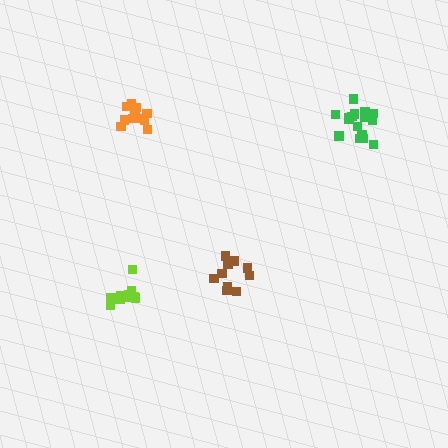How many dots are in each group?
Group 1: 11 dots, Group 2: 11 dots, Group 3: 17 dots, Group 4: 14 dots (53 total).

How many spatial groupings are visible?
There are 4 spatial groupings.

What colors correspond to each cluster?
The clusters are colored: orange, brown, green, lime.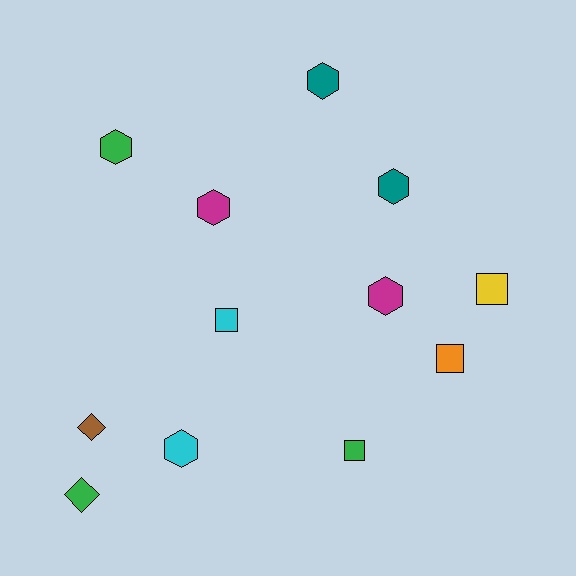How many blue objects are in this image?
There are no blue objects.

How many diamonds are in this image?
There are 2 diamonds.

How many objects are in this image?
There are 12 objects.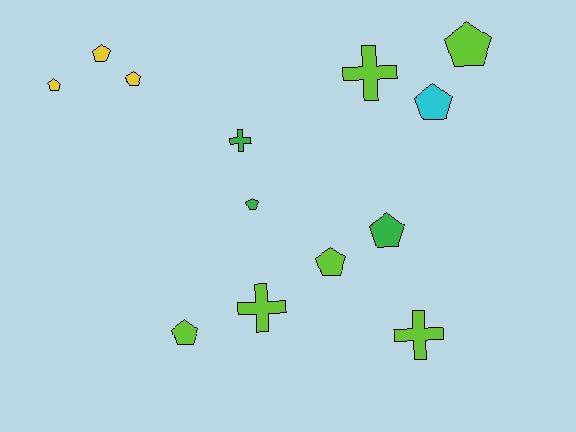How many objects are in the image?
There are 13 objects.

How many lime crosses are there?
There are 3 lime crosses.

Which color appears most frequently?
Lime, with 6 objects.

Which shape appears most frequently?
Pentagon, with 9 objects.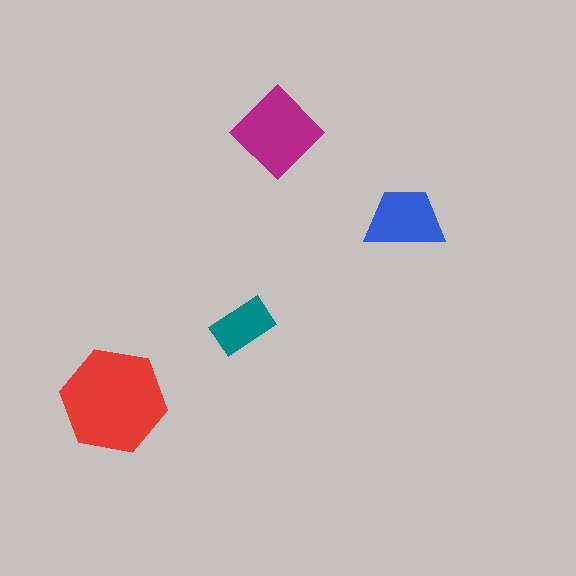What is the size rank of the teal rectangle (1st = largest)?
4th.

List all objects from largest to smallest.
The red hexagon, the magenta diamond, the blue trapezoid, the teal rectangle.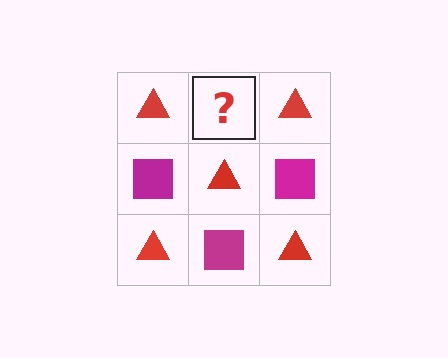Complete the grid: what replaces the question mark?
The question mark should be replaced with a magenta square.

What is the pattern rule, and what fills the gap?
The rule is that it alternates red triangle and magenta square in a checkerboard pattern. The gap should be filled with a magenta square.